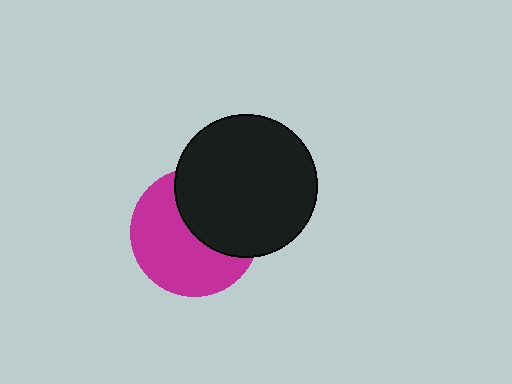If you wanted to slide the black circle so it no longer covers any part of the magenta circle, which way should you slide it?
Slide it toward the upper-right — that is the most direct way to separate the two shapes.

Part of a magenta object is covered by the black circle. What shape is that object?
It is a circle.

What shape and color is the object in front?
The object in front is a black circle.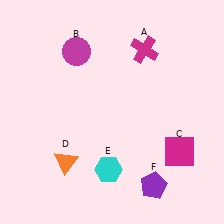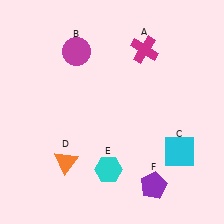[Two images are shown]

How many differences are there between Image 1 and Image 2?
There is 1 difference between the two images.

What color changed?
The square (C) changed from magenta in Image 1 to cyan in Image 2.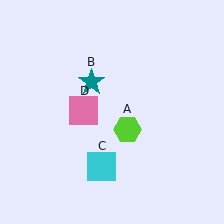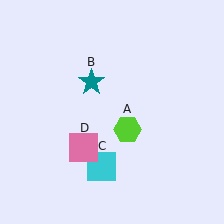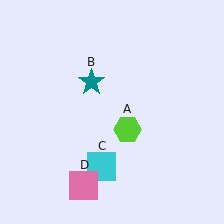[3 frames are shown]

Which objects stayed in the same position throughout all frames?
Lime hexagon (object A) and teal star (object B) and cyan square (object C) remained stationary.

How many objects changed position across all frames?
1 object changed position: pink square (object D).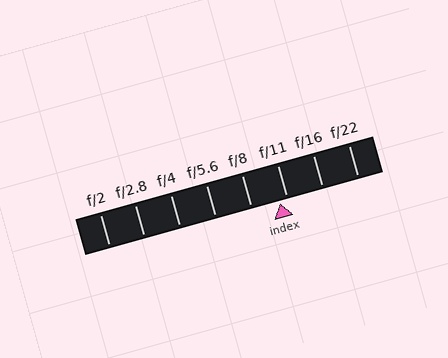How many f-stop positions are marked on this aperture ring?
There are 8 f-stop positions marked.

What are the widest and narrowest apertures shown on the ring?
The widest aperture shown is f/2 and the narrowest is f/22.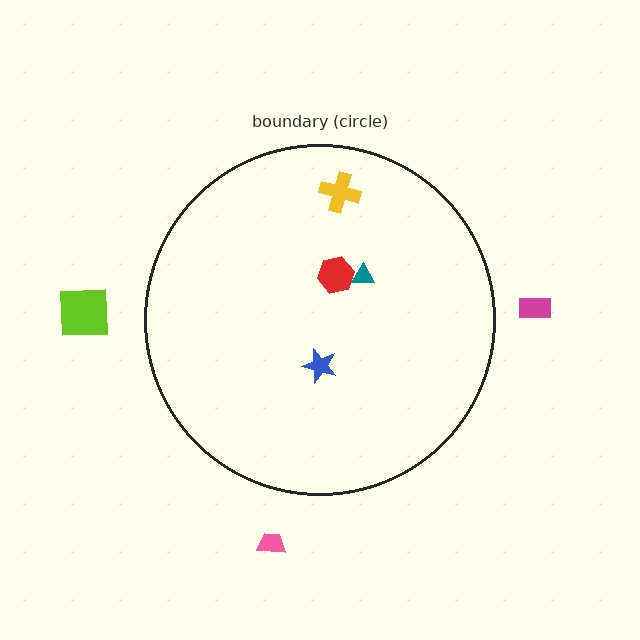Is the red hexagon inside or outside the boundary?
Inside.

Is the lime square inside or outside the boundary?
Outside.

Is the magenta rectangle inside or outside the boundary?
Outside.